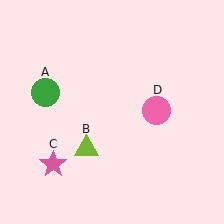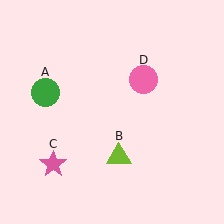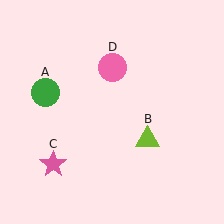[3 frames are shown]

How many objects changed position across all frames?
2 objects changed position: lime triangle (object B), pink circle (object D).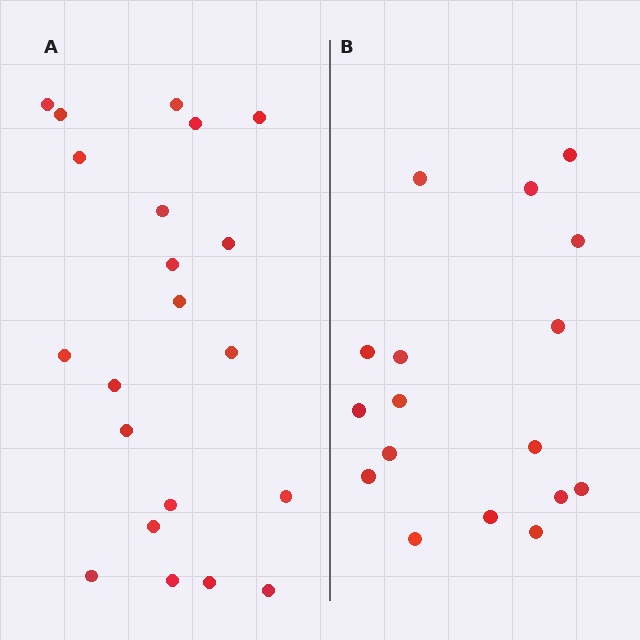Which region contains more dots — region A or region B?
Region A (the left region) has more dots.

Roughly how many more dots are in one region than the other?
Region A has about 4 more dots than region B.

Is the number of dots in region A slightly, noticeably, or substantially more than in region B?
Region A has only slightly more — the two regions are fairly close. The ratio is roughly 1.2 to 1.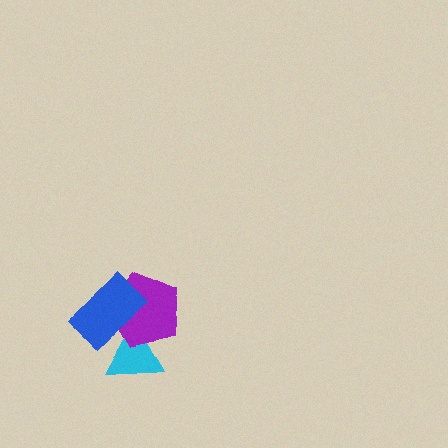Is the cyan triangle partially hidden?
Yes, it is partially covered by another shape.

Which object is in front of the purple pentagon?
The blue rectangle is in front of the purple pentagon.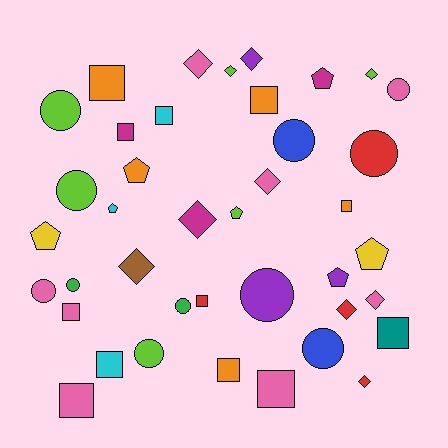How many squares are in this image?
There are 12 squares.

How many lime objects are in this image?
There are 6 lime objects.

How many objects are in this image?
There are 40 objects.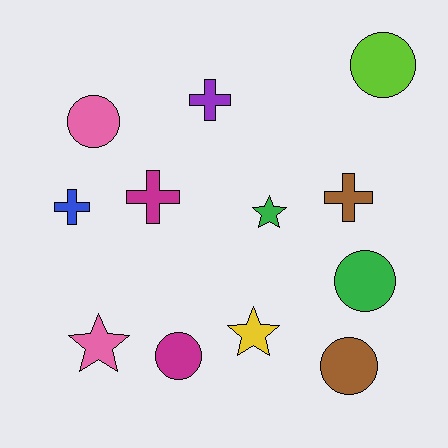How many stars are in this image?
There are 3 stars.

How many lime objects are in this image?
There is 1 lime object.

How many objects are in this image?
There are 12 objects.